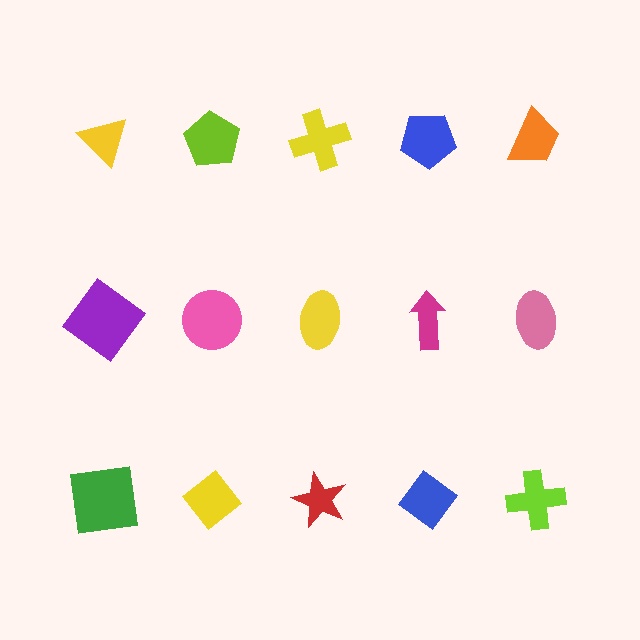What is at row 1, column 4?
A blue pentagon.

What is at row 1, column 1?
A yellow triangle.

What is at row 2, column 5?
A pink ellipse.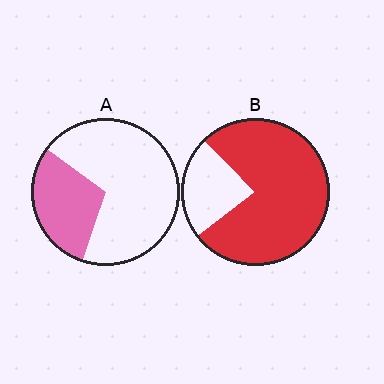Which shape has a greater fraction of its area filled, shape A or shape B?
Shape B.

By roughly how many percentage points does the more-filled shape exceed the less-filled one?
By roughly 45 percentage points (B over A).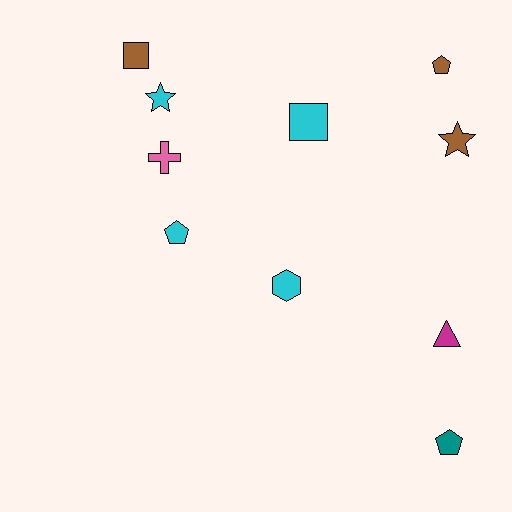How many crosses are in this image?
There is 1 cross.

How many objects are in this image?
There are 10 objects.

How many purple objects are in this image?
There are no purple objects.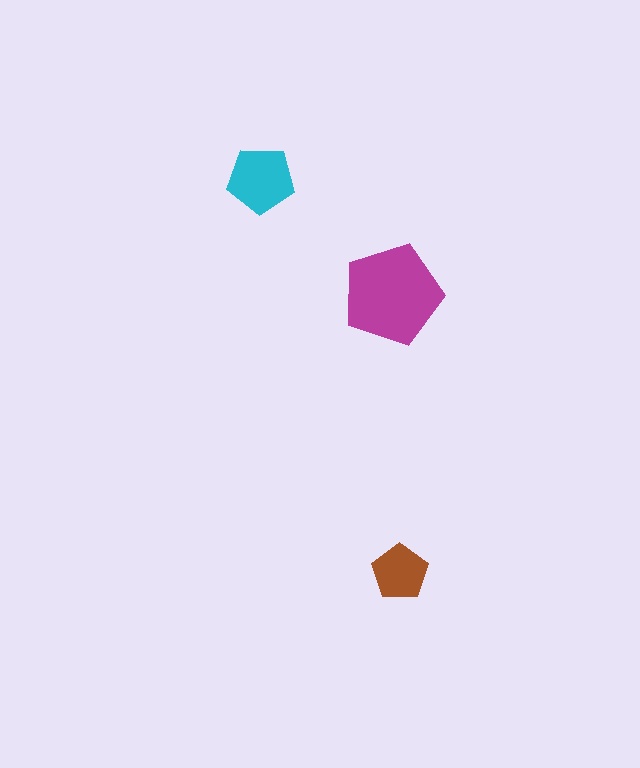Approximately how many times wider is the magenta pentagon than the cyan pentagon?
About 1.5 times wider.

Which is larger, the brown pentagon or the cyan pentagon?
The cyan one.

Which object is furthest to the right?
The brown pentagon is rightmost.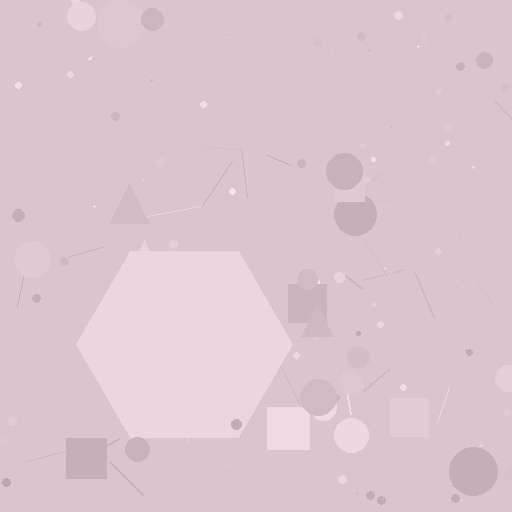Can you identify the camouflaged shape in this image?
The camouflaged shape is a hexagon.